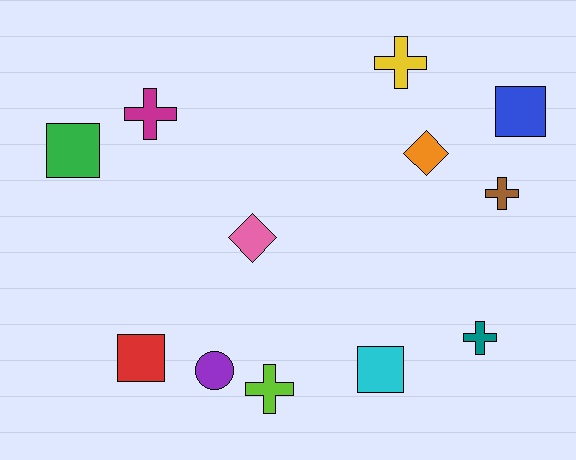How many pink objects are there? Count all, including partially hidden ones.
There is 1 pink object.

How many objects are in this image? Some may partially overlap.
There are 12 objects.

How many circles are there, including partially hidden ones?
There is 1 circle.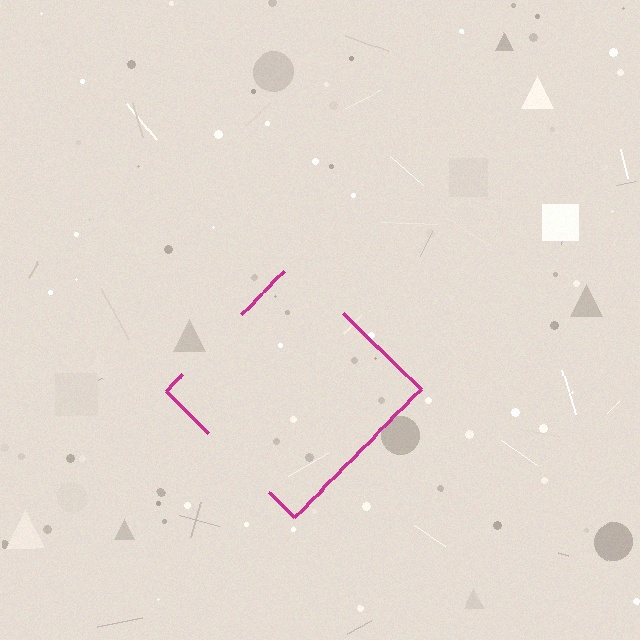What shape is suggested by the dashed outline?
The dashed outline suggests a diamond.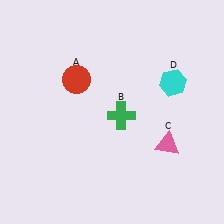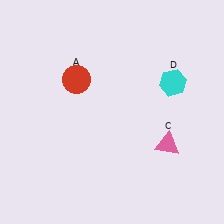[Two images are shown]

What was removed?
The green cross (B) was removed in Image 2.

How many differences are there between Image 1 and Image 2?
There is 1 difference between the two images.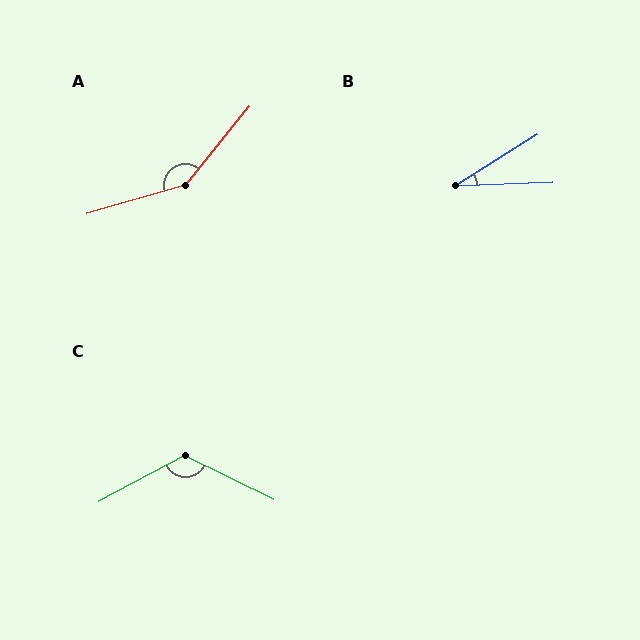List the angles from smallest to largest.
B (30°), C (126°), A (145°).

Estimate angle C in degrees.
Approximately 126 degrees.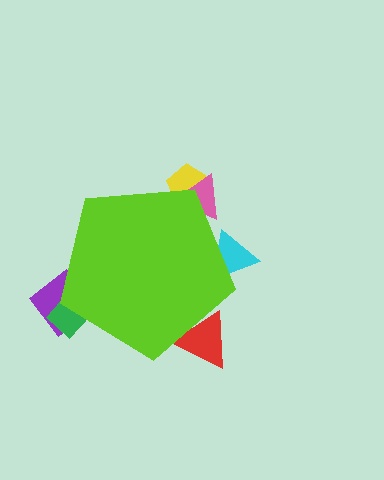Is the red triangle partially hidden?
Yes, the red triangle is partially hidden behind the lime pentagon.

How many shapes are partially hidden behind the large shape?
6 shapes are partially hidden.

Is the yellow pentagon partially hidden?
Yes, the yellow pentagon is partially hidden behind the lime pentagon.